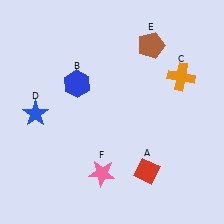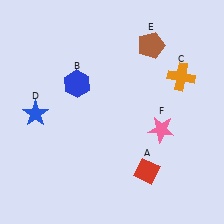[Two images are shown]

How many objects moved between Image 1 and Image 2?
1 object moved between the two images.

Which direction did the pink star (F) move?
The pink star (F) moved right.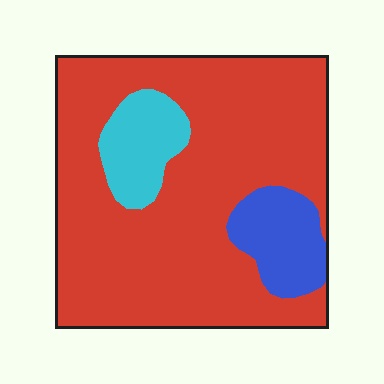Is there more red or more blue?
Red.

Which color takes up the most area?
Red, at roughly 80%.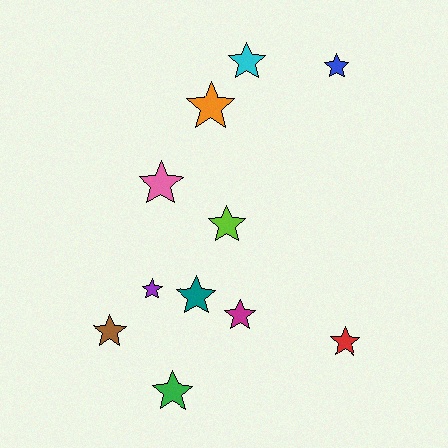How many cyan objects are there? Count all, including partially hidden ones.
There is 1 cyan object.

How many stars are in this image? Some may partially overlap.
There are 11 stars.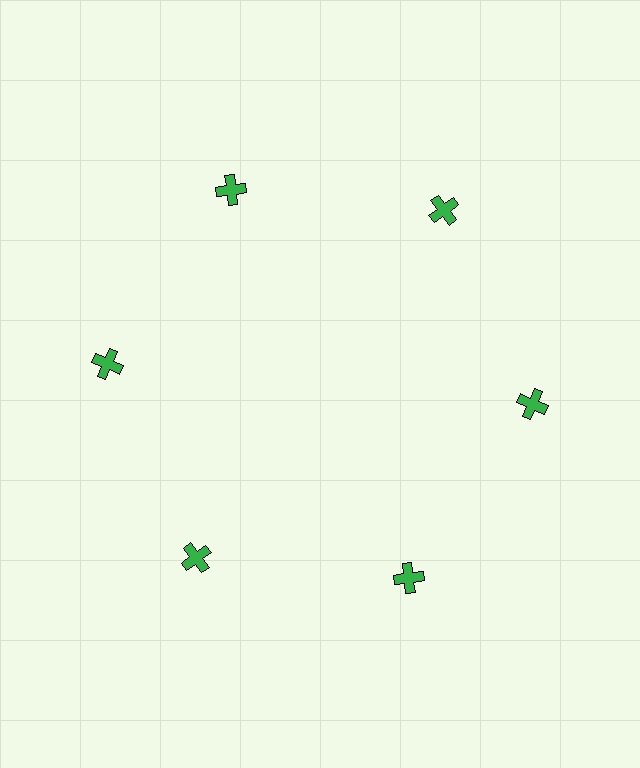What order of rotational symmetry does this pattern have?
This pattern has 6-fold rotational symmetry.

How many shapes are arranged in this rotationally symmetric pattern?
There are 6 shapes, arranged in 6 groups of 1.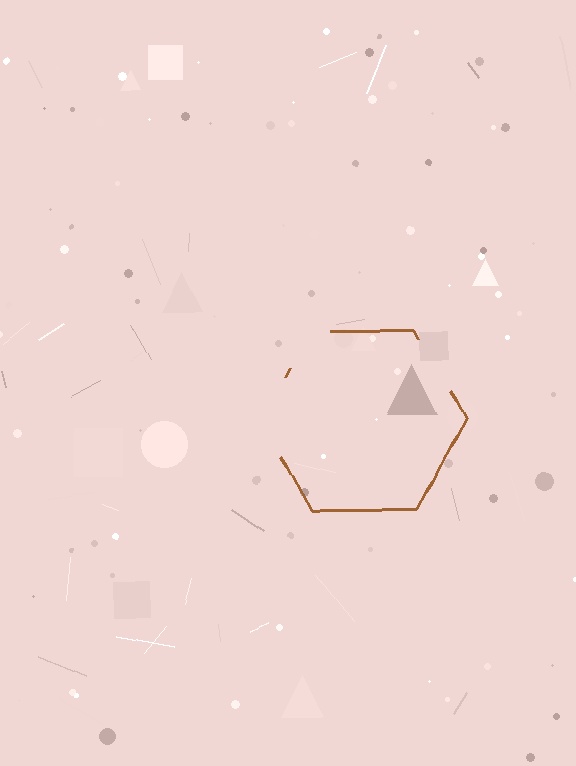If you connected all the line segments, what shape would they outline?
They would outline a hexagon.